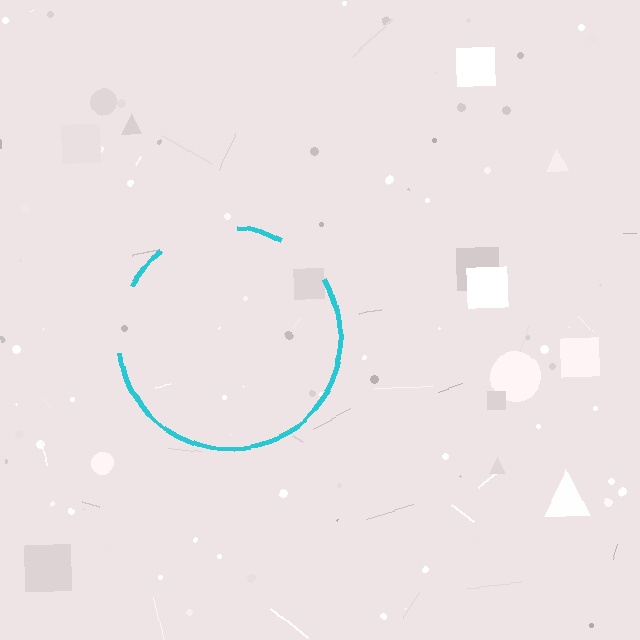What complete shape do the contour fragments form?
The contour fragments form a circle.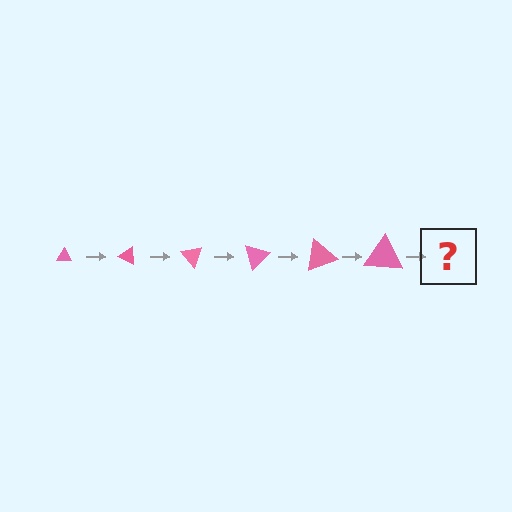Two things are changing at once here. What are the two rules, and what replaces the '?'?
The two rules are that the triangle grows larger each step and it rotates 25 degrees each step. The '?' should be a triangle, larger than the previous one and rotated 150 degrees from the start.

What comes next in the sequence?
The next element should be a triangle, larger than the previous one and rotated 150 degrees from the start.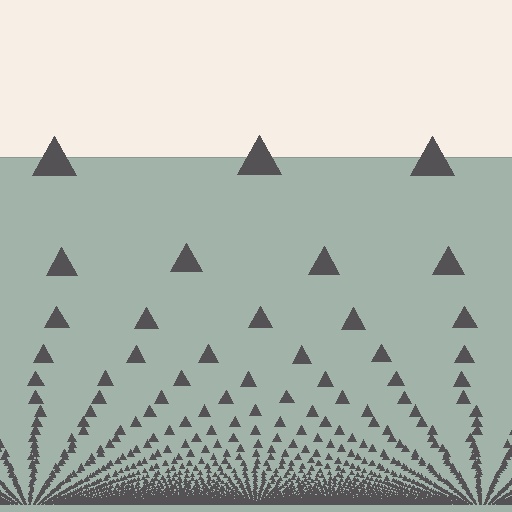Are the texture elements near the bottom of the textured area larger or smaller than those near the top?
Smaller. The gradient is inverted — elements near the bottom are smaller and denser.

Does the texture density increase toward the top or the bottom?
Density increases toward the bottom.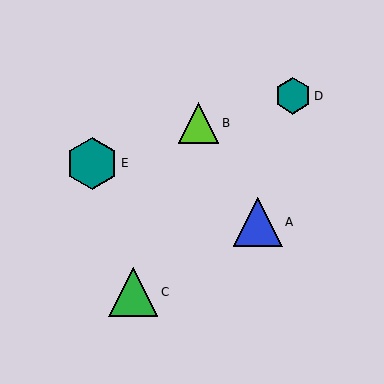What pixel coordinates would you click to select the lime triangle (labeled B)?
Click at (199, 123) to select the lime triangle B.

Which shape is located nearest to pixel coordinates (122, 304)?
The green triangle (labeled C) at (133, 292) is nearest to that location.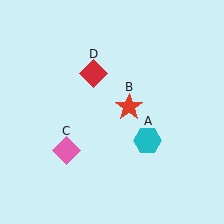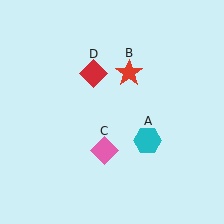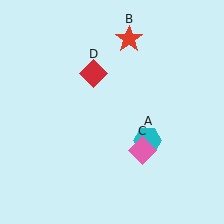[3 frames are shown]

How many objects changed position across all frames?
2 objects changed position: red star (object B), pink diamond (object C).